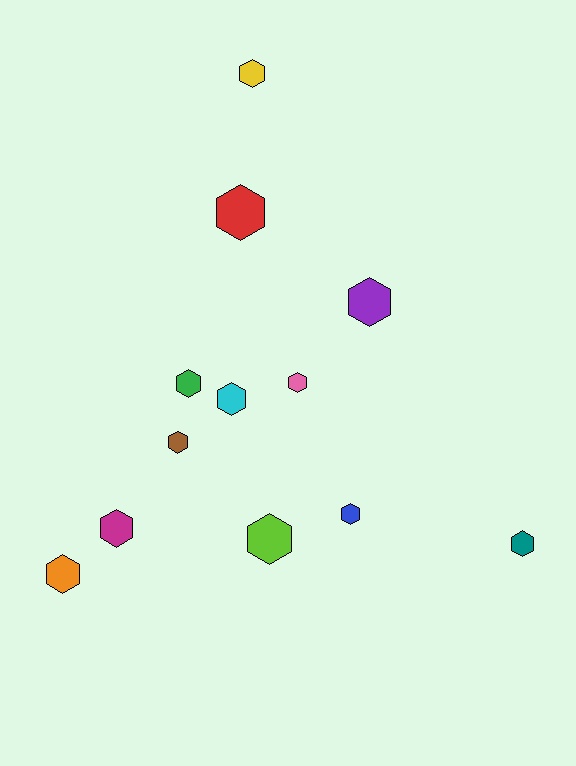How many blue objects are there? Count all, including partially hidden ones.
There is 1 blue object.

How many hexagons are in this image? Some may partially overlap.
There are 12 hexagons.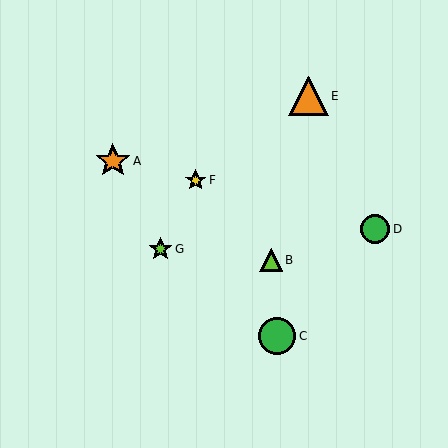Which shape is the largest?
The orange triangle (labeled E) is the largest.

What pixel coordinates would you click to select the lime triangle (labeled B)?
Click at (271, 260) to select the lime triangle B.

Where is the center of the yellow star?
The center of the yellow star is at (196, 180).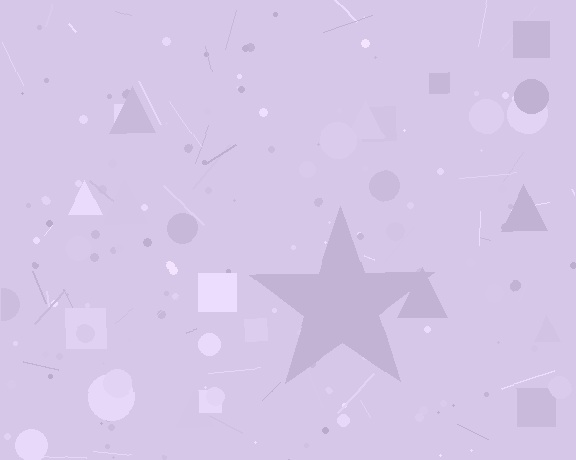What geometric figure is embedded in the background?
A star is embedded in the background.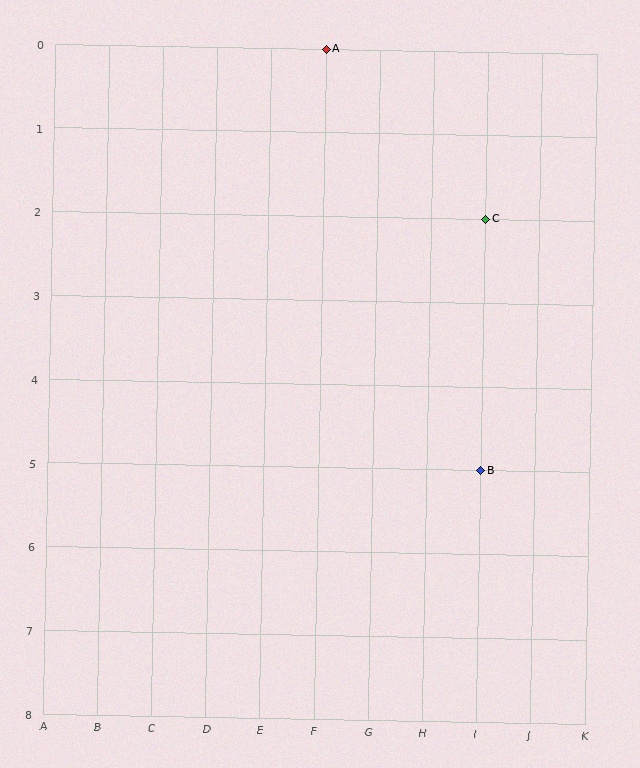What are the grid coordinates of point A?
Point A is at grid coordinates (F, 0).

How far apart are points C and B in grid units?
Points C and B are 3 rows apart.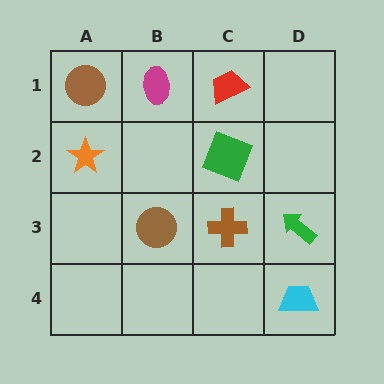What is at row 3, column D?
A green arrow.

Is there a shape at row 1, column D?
No, that cell is empty.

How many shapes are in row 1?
3 shapes.